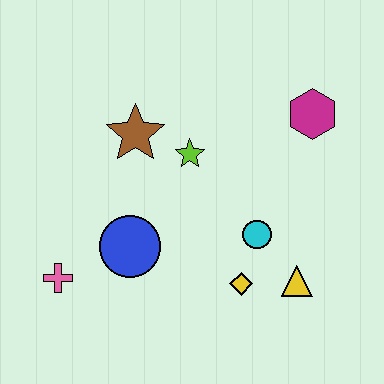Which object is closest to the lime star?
The brown star is closest to the lime star.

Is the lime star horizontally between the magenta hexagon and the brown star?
Yes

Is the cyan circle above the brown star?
No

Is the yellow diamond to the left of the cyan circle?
Yes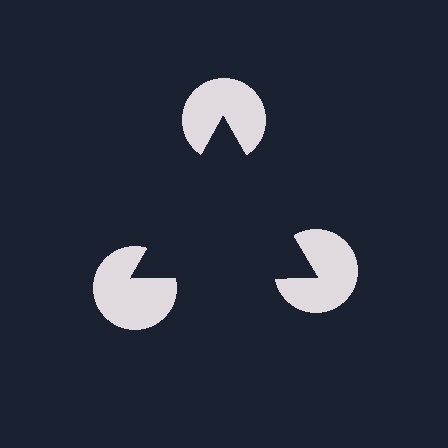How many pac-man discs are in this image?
There are 3 — one at each vertex of the illusory triangle.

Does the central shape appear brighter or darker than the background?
It typically appears slightly darker than the background, even though no actual brightness change is drawn.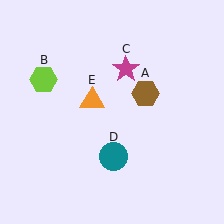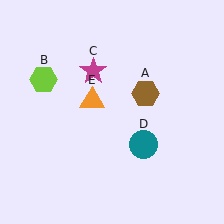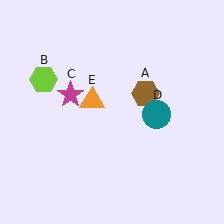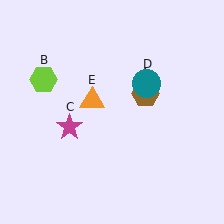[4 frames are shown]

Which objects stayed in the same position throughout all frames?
Brown hexagon (object A) and lime hexagon (object B) and orange triangle (object E) remained stationary.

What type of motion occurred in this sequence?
The magenta star (object C), teal circle (object D) rotated counterclockwise around the center of the scene.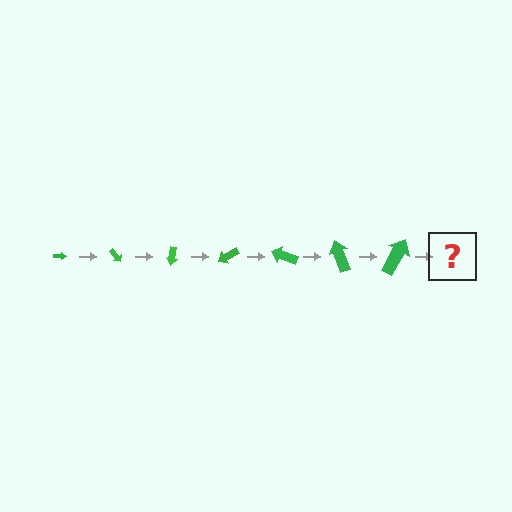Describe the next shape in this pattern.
It should be an arrow, larger than the previous one and rotated 350 degrees from the start.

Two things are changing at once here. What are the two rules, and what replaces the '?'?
The two rules are that the arrow grows larger each step and it rotates 50 degrees each step. The '?' should be an arrow, larger than the previous one and rotated 350 degrees from the start.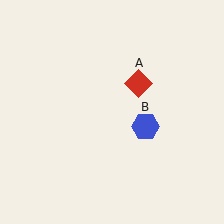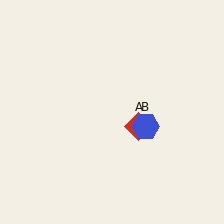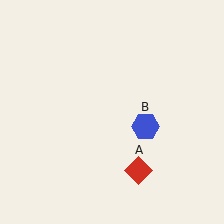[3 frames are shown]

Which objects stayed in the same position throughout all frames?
Blue hexagon (object B) remained stationary.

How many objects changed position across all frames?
1 object changed position: red diamond (object A).